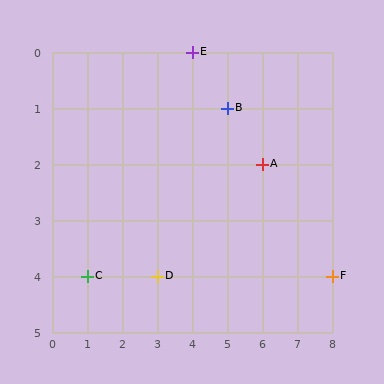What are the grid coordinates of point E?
Point E is at grid coordinates (4, 0).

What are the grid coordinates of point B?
Point B is at grid coordinates (5, 1).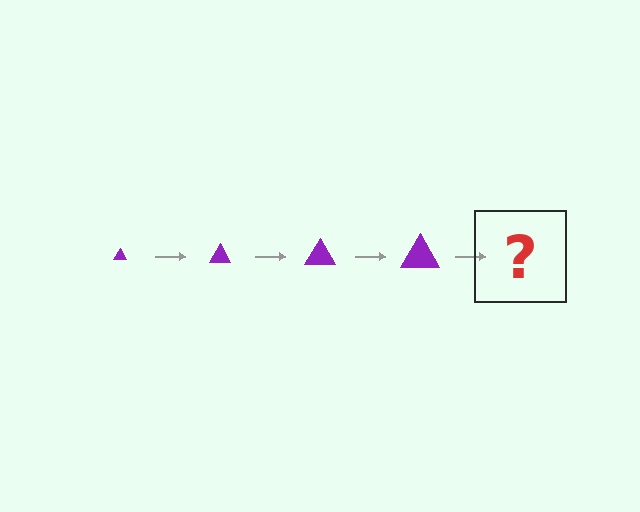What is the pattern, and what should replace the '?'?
The pattern is that the triangle gets progressively larger each step. The '?' should be a purple triangle, larger than the previous one.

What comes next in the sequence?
The next element should be a purple triangle, larger than the previous one.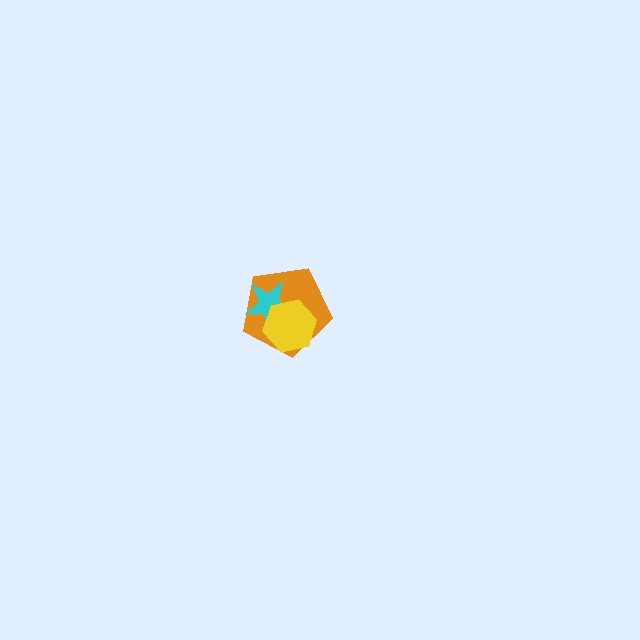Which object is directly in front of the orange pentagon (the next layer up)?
The cyan star is directly in front of the orange pentagon.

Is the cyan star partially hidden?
Yes, it is partially covered by another shape.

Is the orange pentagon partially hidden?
Yes, it is partially covered by another shape.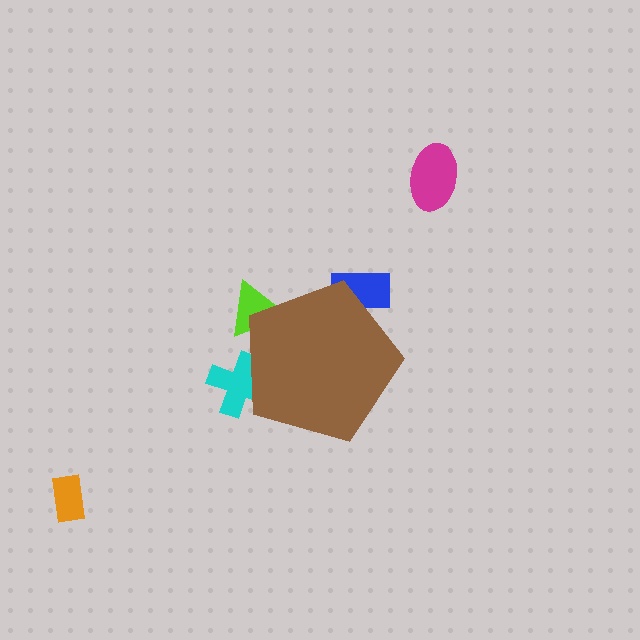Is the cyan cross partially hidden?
Yes, the cyan cross is partially hidden behind the brown pentagon.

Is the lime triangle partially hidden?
Yes, the lime triangle is partially hidden behind the brown pentagon.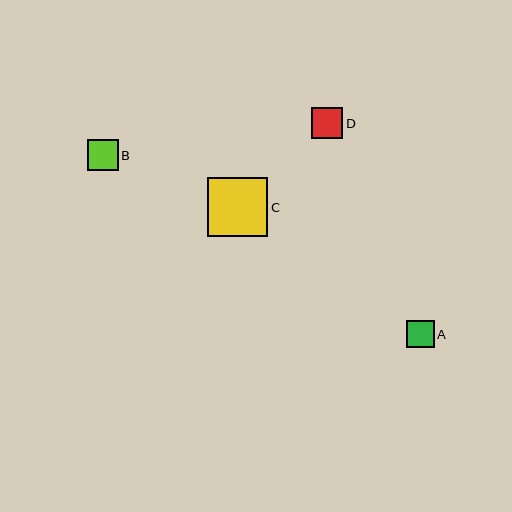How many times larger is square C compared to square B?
Square C is approximately 1.9 times the size of square B.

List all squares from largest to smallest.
From largest to smallest: C, D, B, A.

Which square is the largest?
Square C is the largest with a size of approximately 60 pixels.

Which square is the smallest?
Square A is the smallest with a size of approximately 27 pixels.